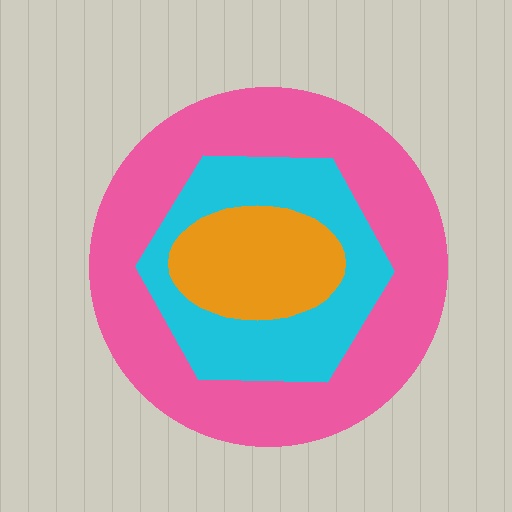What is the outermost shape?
The pink circle.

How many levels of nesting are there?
3.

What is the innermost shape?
The orange ellipse.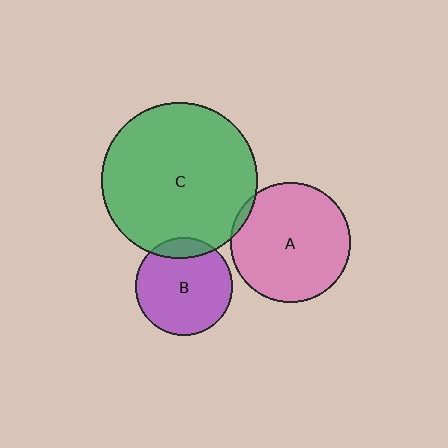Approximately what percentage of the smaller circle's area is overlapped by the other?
Approximately 5%.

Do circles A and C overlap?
Yes.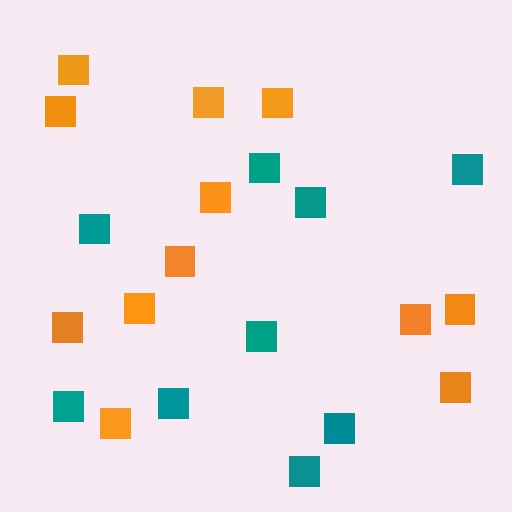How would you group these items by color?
There are 2 groups: one group of teal squares (9) and one group of orange squares (12).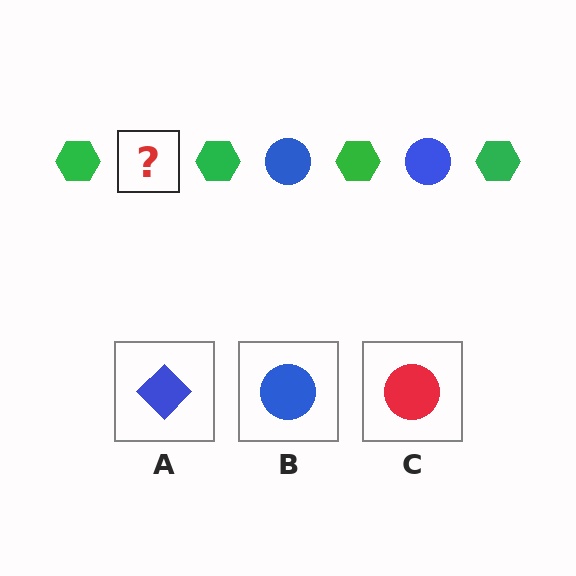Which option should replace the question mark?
Option B.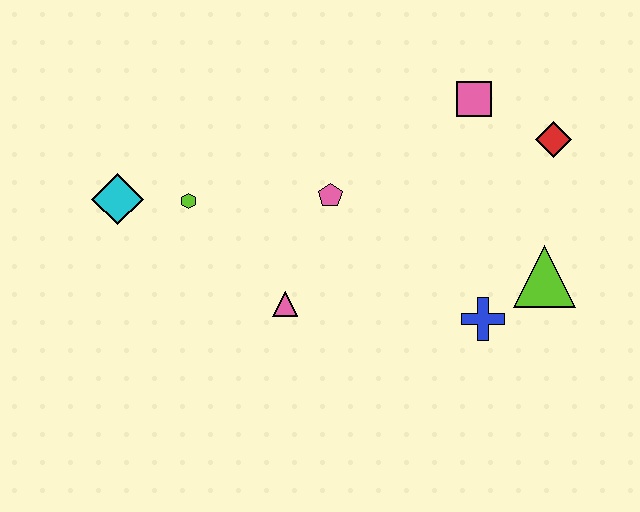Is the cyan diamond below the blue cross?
No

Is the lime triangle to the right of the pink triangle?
Yes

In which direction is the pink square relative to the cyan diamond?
The pink square is to the right of the cyan diamond.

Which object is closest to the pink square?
The red diamond is closest to the pink square.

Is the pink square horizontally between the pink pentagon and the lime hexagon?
No